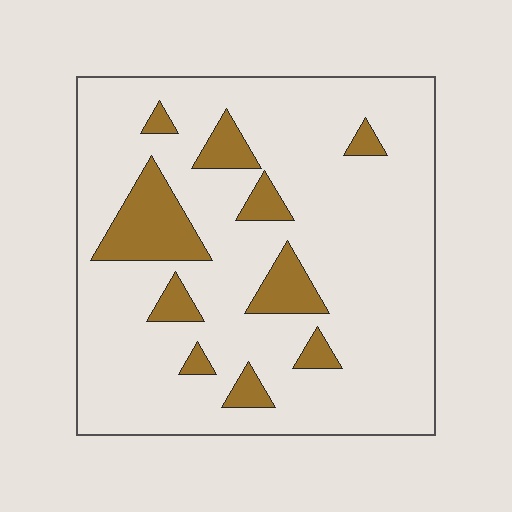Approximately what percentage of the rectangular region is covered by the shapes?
Approximately 15%.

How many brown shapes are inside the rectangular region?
10.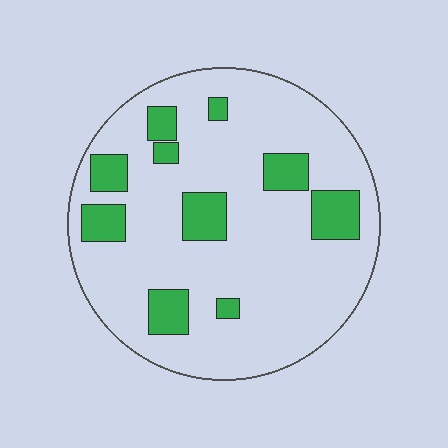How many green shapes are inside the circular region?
10.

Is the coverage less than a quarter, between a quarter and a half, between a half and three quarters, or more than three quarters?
Less than a quarter.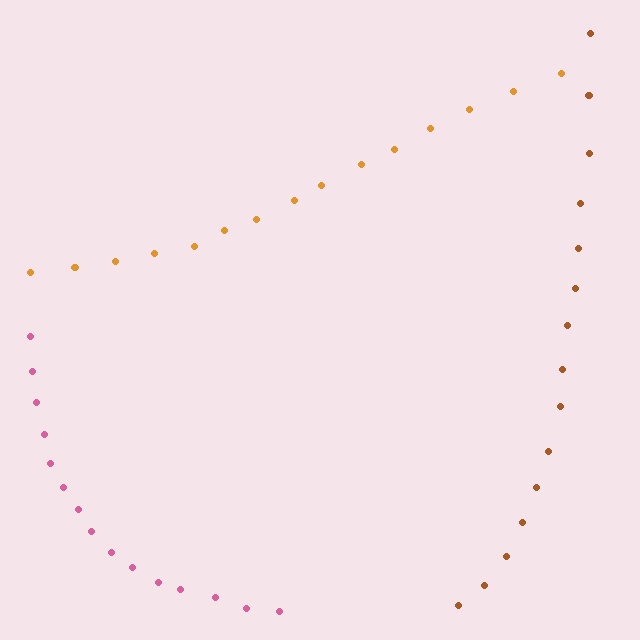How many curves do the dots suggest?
There are 3 distinct paths.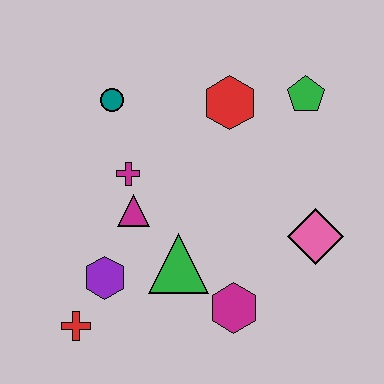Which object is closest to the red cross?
The purple hexagon is closest to the red cross.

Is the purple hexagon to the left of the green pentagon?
Yes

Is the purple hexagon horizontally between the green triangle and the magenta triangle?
No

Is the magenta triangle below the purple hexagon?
No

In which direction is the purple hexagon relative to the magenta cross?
The purple hexagon is below the magenta cross.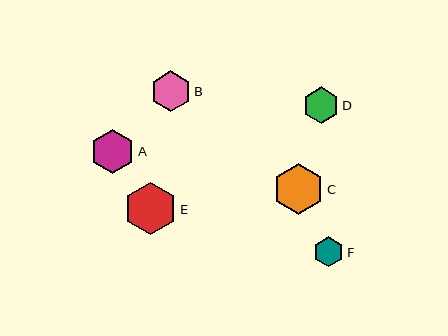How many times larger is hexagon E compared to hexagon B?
Hexagon E is approximately 1.3 times the size of hexagon B.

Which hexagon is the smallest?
Hexagon F is the smallest with a size of approximately 30 pixels.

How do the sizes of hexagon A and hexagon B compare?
Hexagon A and hexagon B are approximately the same size.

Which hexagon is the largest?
Hexagon E is the largest with a size of approximately 53 pixels.